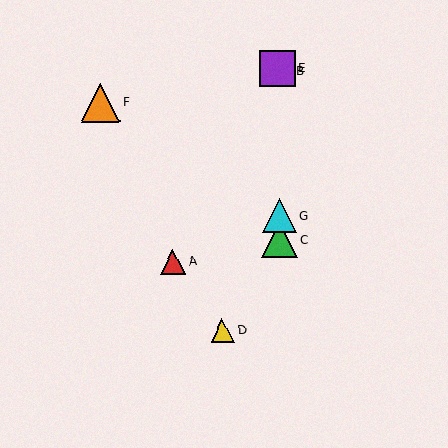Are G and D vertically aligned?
No, G is at x≈279 and D is at x≈222.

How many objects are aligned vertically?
4 objects (B, C, E, G) are aligned vertically.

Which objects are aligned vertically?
Objects B, C, E, G are aligned vertically.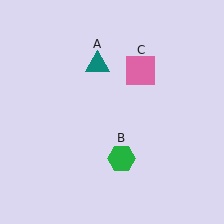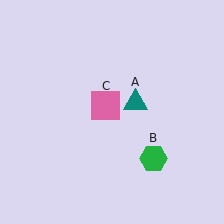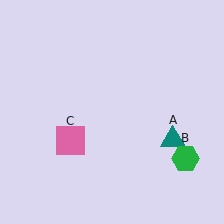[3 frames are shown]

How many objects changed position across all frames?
3 objects changed position: teal triangle (object A), green hexagon (object B), pink square (object C).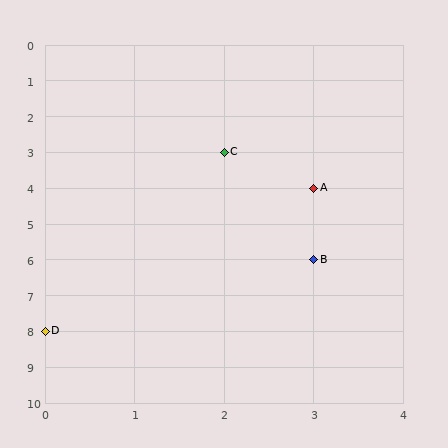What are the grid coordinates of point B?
Point B is at grid coordinates (3, 6).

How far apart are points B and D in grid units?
Points B and D are 3 columns and 2 rows apart (about 3.6 grid units diagonally).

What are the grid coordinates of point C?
Point C is at grid coordinates (2, 3).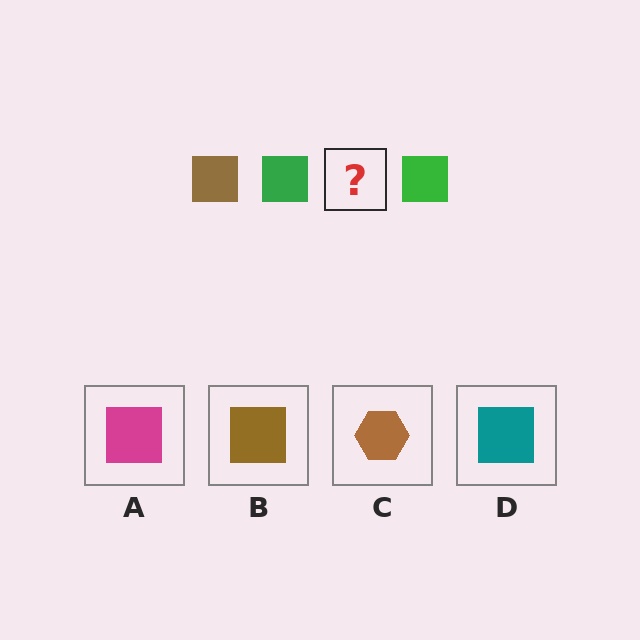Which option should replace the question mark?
Option B.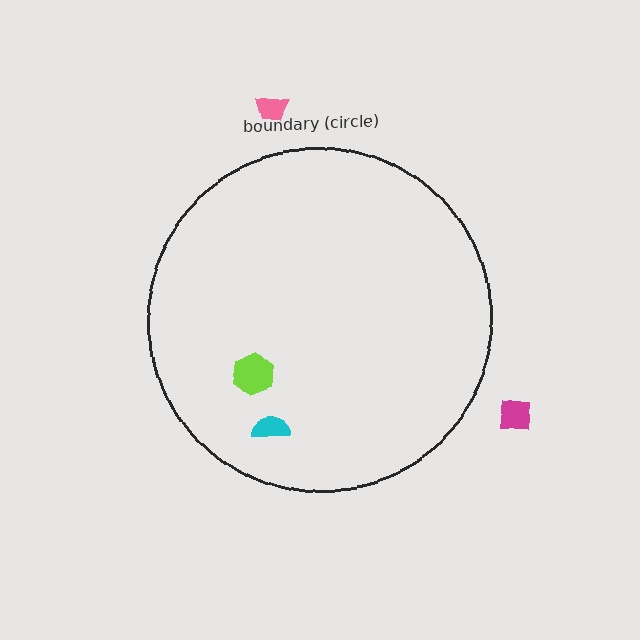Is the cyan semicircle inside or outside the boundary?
Inside.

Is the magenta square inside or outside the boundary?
Outside.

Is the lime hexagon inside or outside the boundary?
Inside.